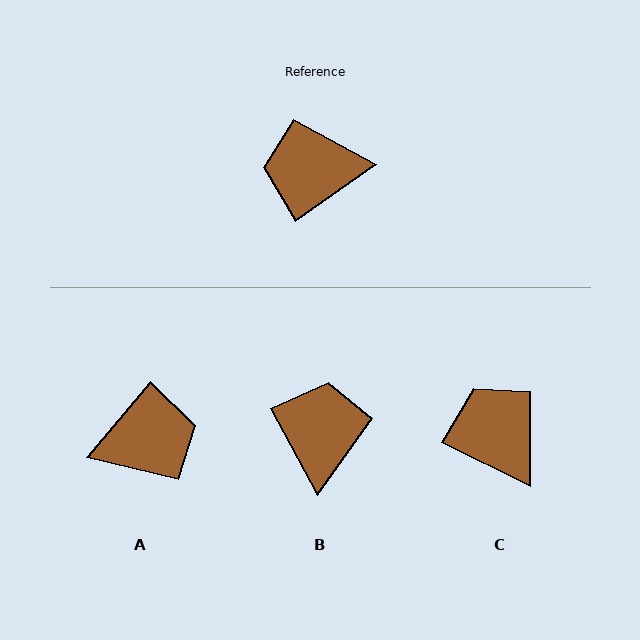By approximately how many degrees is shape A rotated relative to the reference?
Approximately 165 degrees clockwise.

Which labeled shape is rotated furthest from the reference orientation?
A, about 165 degrees away.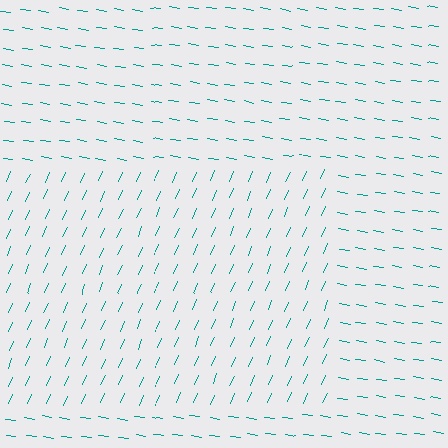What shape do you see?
I see a rectangle.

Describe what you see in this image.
The image is filled with small teal line segments. A rectangle region in the image has lines oriented differently from the surrounding lines, creating a visible texture boundary.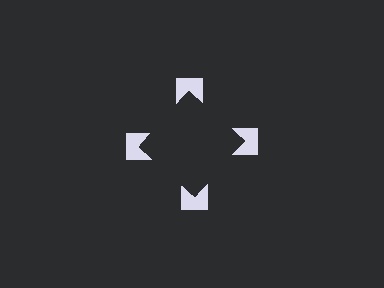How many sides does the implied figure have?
4 sides.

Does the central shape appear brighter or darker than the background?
It typically appears slightly darker than the background, even though no actual brightness change is drawn.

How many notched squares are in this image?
There are 4 — one at each vertex of the illusory square.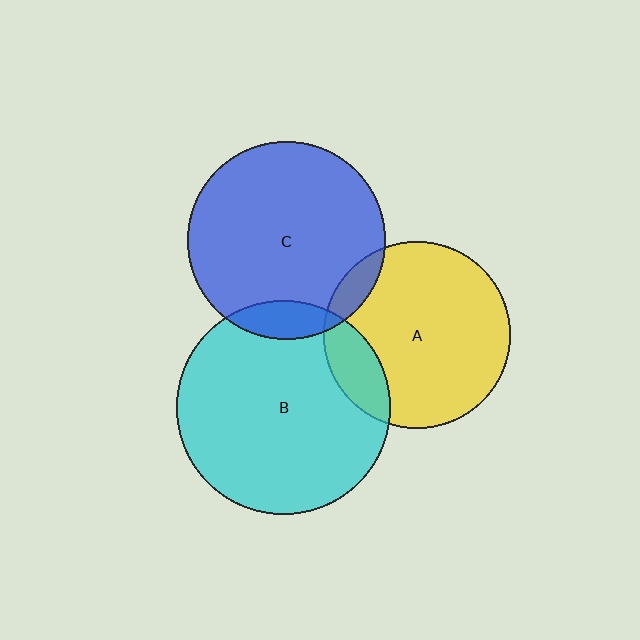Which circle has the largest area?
Circle B (cyan).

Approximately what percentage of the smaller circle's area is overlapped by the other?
Approximately 10%.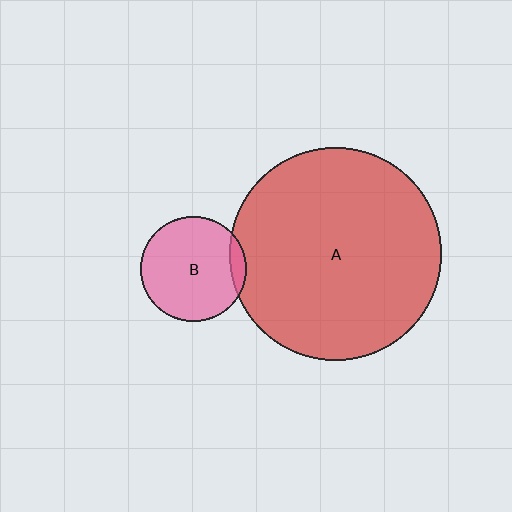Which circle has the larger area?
Circle A (red).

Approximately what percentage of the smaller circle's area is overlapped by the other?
Approximately 10%.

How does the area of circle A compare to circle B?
Approximately 4.1 times.